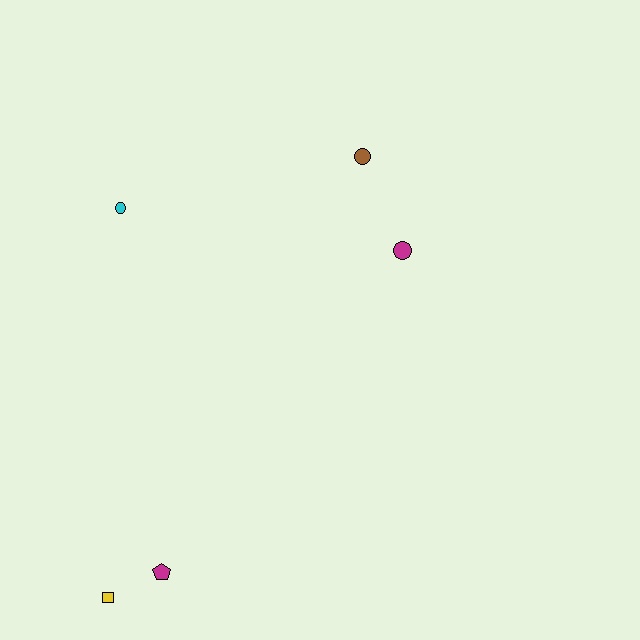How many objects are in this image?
There are 5 objects.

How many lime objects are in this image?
There are no lime objects.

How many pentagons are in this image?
There is 1 pentagon.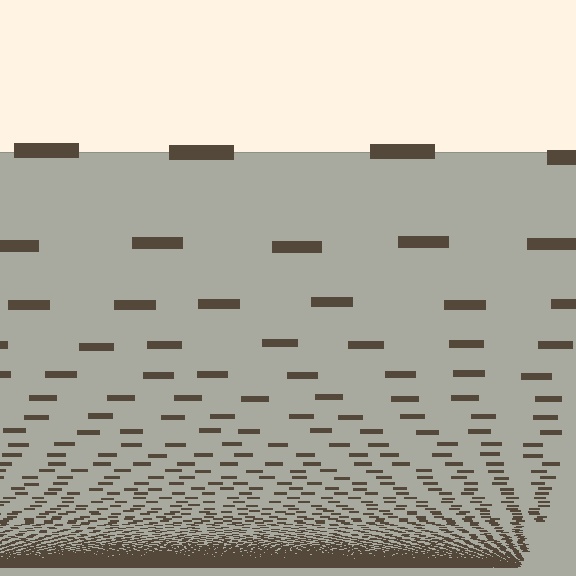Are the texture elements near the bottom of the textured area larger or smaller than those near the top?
Smaller. The gradient is inverted — elements near the bottom are smaller and denser.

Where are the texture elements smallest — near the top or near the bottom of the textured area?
Near the bottom.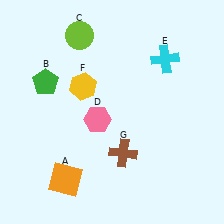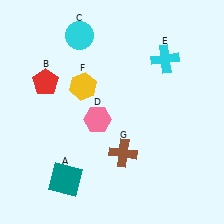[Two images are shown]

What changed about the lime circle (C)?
In Image 1, C is lime. In Image 2, it changed to cyan.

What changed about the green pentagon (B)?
In Image 1, B is green. In Image 2, it changed to red.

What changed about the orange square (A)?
In Image 1, A is orange. In Image 2, it changed to teal.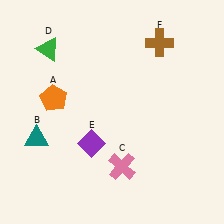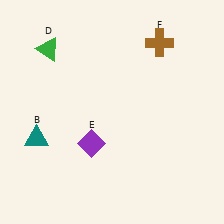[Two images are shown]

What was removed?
The pink cross (C), the orange pentagon (A) were removed in Image 2.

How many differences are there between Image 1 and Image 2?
There are 2 differences between the two images.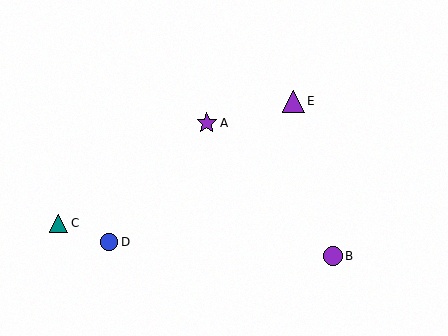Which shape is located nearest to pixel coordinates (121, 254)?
The blue circle (labeled D) at (109, 242) is nearest to that location.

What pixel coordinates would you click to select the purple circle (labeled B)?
Click at (333, 256) to select the purple circle B.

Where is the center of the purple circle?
The center of the purple circle is at (333, 256).